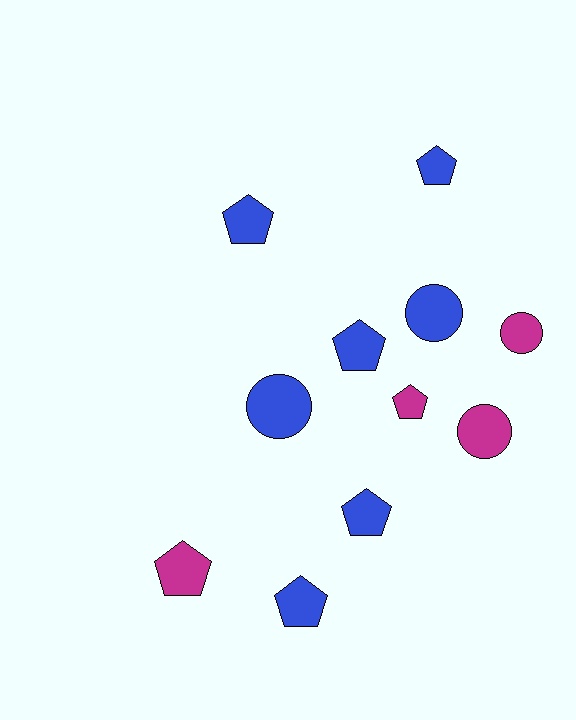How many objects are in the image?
There are 11 objects.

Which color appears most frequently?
Blue, with 7 objects.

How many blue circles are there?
There are 2 blue circles.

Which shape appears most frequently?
Pentagon, with 7 objects.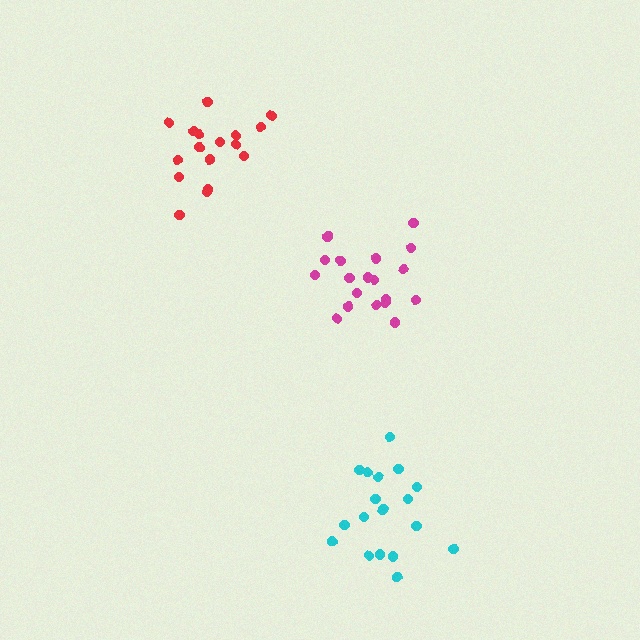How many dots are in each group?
Group 1: 17 dots, Group 2: 18 dots, Group 3: 19 dots (54 total).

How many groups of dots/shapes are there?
There are 3 groups.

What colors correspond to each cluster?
The clusters are colored: red, cyan, magenta.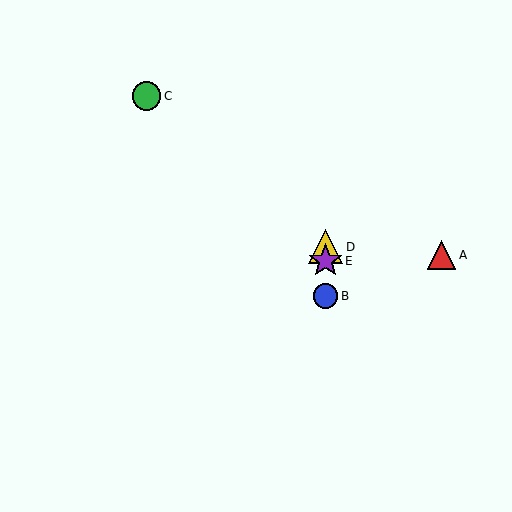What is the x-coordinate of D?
Object D is at x≈326.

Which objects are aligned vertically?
Objects B, D, E are aligned vertically.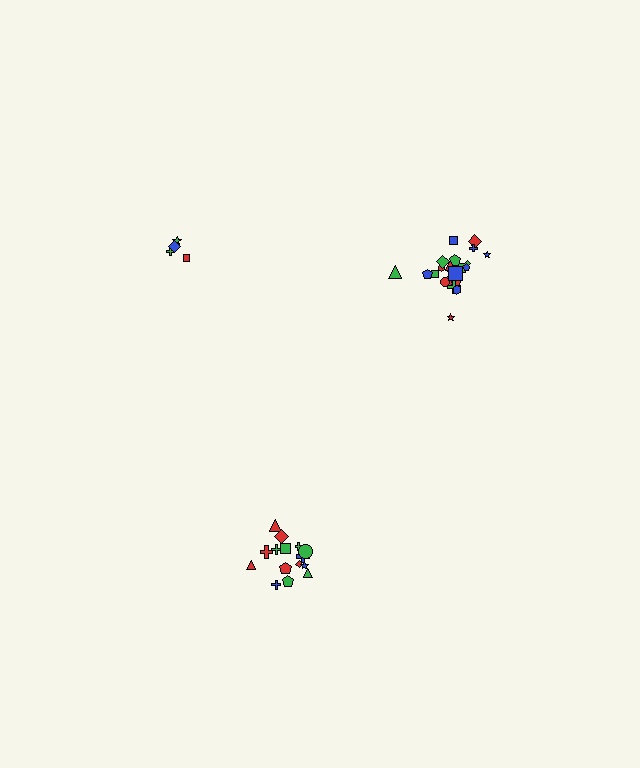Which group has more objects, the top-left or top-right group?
The top-right group.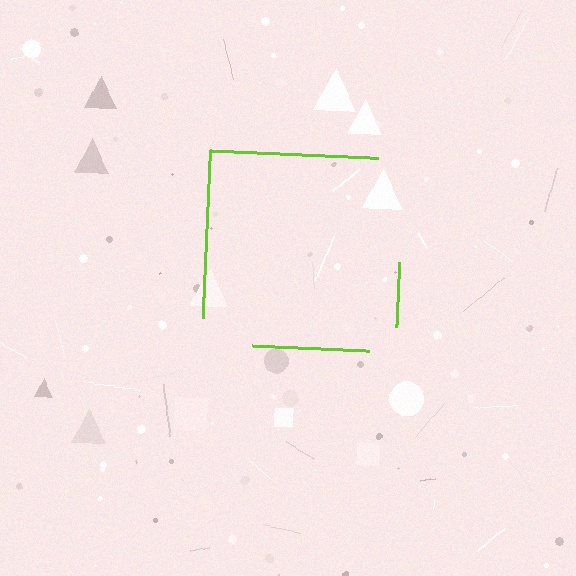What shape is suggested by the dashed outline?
The dashed outline suggests a square.